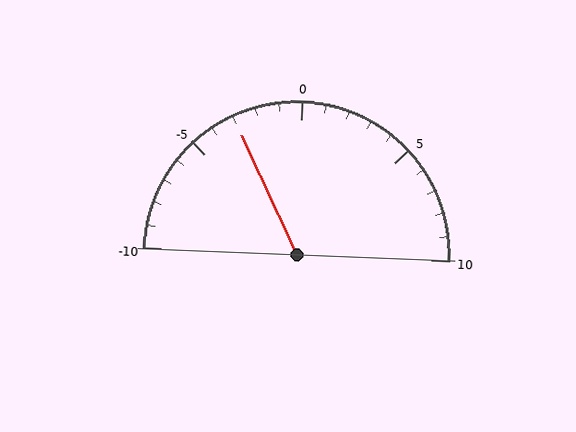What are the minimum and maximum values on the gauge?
The gauge ranges from -10 to 10.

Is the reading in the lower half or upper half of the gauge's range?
The reading is in the lower half of the range (-10 to 10).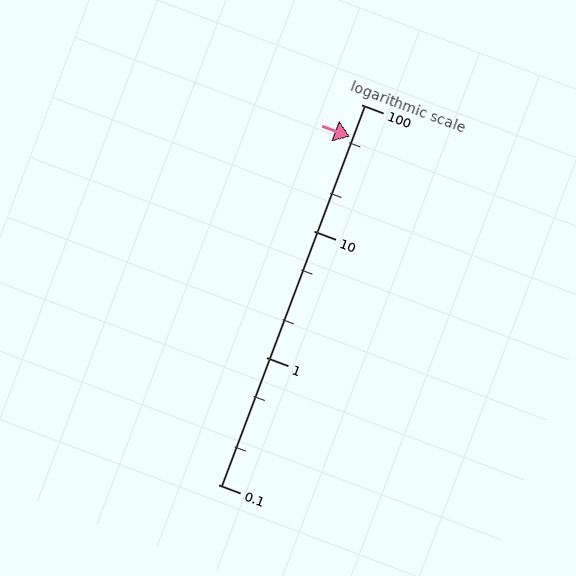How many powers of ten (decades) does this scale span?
The scale spans 3 decades, from 0.1 to 100.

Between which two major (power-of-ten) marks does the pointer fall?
The pointer is between 10 and 100.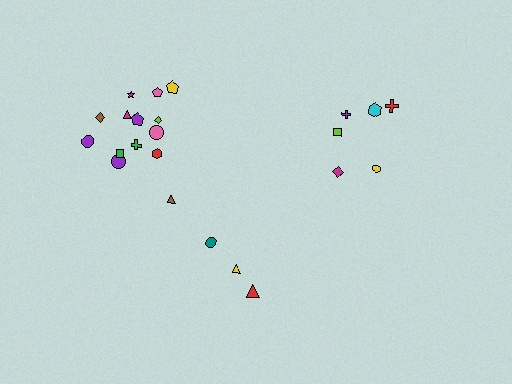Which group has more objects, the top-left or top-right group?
The top-left group.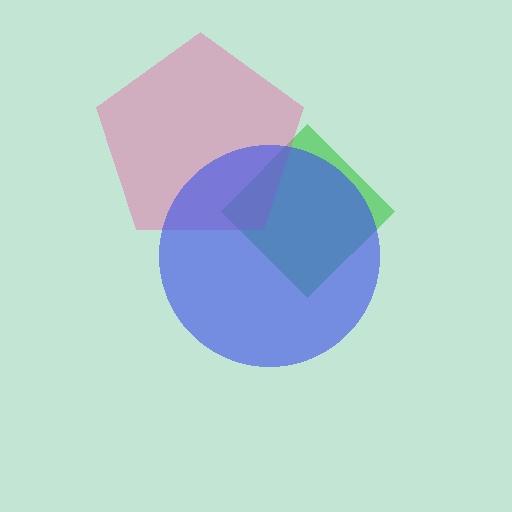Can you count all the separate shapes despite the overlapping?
Yes, there are 3 separate shapes.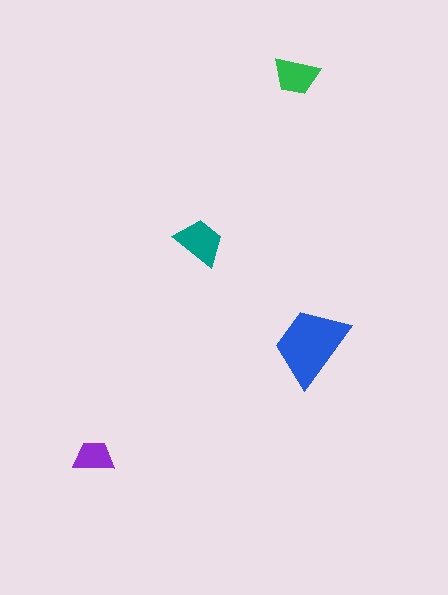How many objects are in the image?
There are 4 objects in the image.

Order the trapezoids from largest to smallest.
the blue one, the teal one, the green one, the purple one.